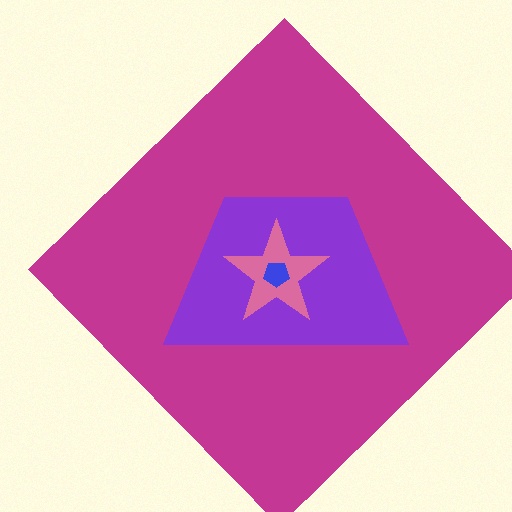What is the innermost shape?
The blue pentagon.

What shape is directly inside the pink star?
The blue pentagon.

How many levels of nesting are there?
4.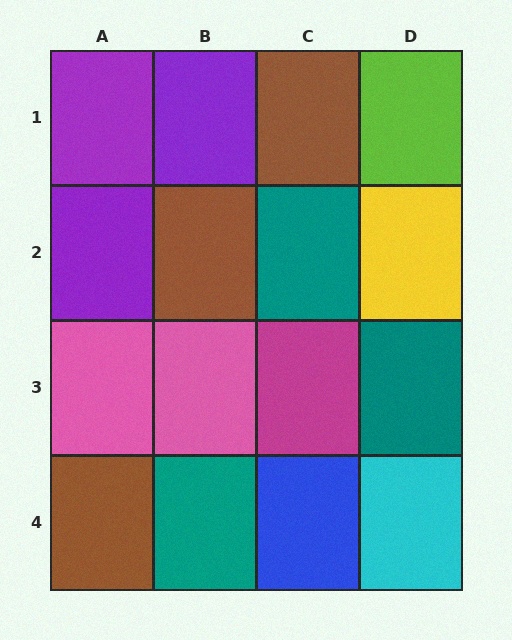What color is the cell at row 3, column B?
Pink.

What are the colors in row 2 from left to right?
Purple, brown, teal, yellow.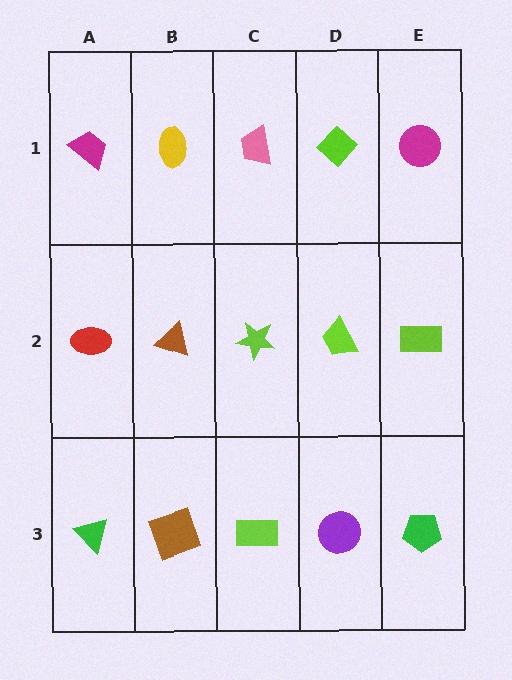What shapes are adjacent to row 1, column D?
A lime trapezoid (row 2, column D), a pink trapezoid (row 1, column C), a magenta circle (row 1, column E).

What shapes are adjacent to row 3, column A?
A red ellipse (row 2, column A), a brown square (row 3, column B).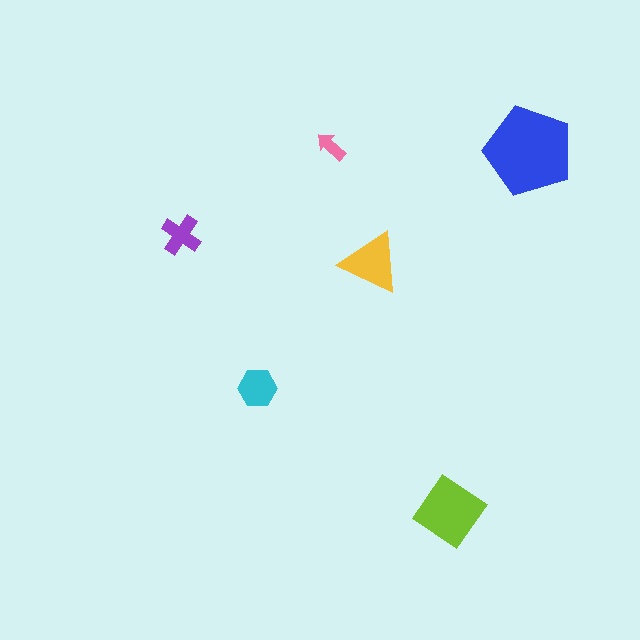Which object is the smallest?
The pink arrow.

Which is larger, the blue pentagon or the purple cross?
The blue pentagon.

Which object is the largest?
The blue pentagon.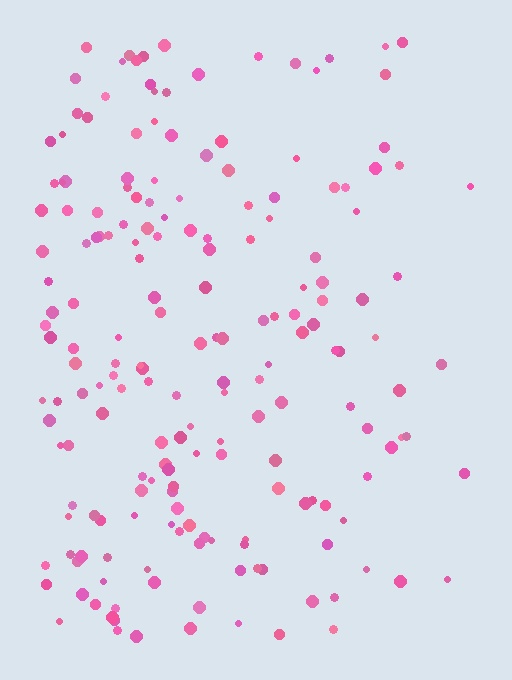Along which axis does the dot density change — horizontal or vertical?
Horizontal.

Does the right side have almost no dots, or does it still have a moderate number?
Still a moderate number, just noticeably fewer than the left.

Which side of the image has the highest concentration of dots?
The left.